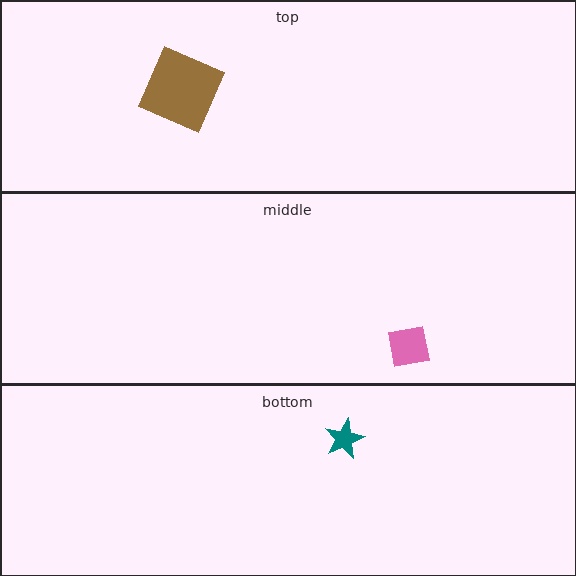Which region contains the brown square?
The top region.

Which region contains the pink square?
The middle region.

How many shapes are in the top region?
1.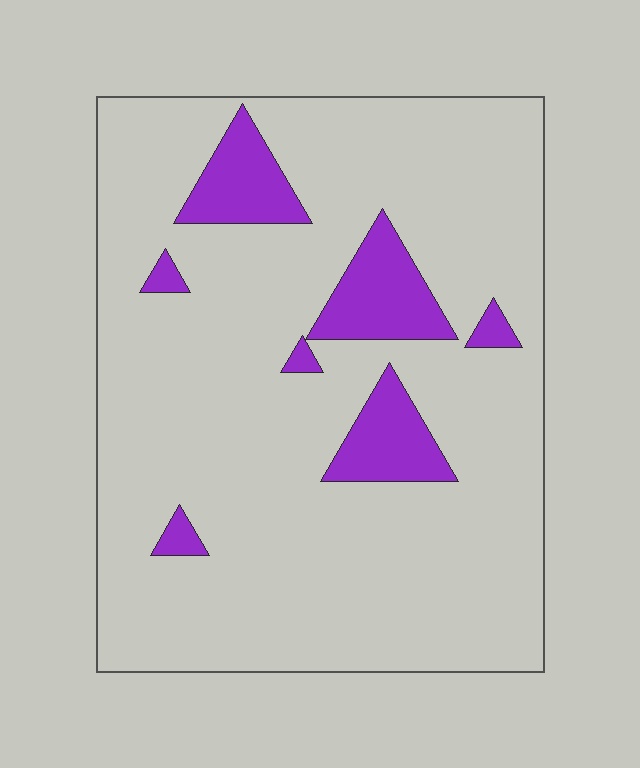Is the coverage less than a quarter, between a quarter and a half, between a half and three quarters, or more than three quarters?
Less than a quarter.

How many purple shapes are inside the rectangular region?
7.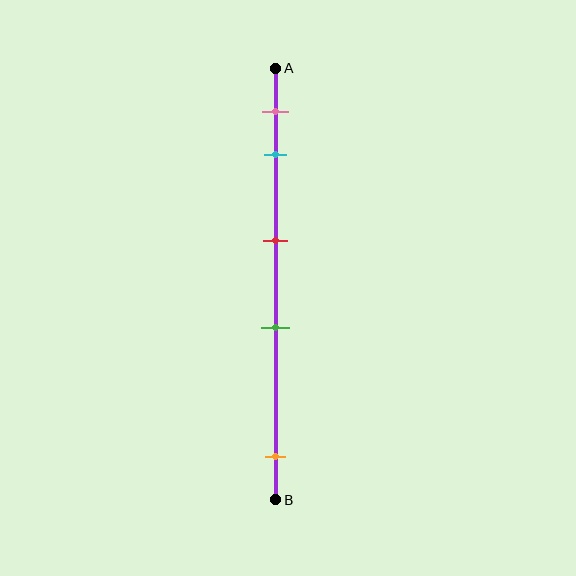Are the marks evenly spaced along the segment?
No, the marks are not evenly spaced.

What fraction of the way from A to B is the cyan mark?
The cyan mark is approximately 20% (0.2) of the way from A to B.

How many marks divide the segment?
There are 5 marks dividing the segment.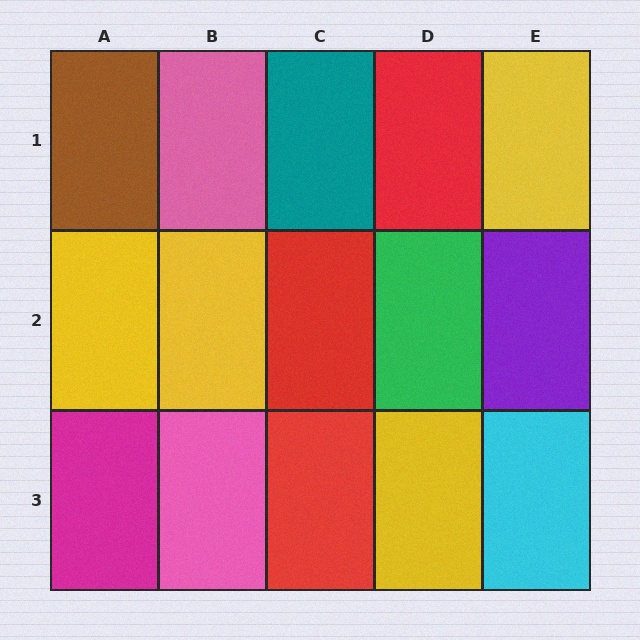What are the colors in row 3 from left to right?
Magenta, pink, red, yellow, cyan.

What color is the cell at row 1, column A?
Brown.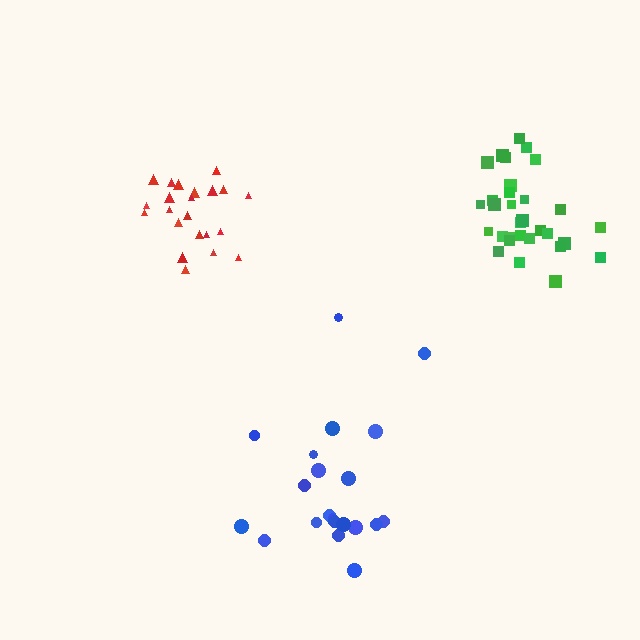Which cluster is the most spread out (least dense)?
Blue.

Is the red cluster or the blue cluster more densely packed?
Red.